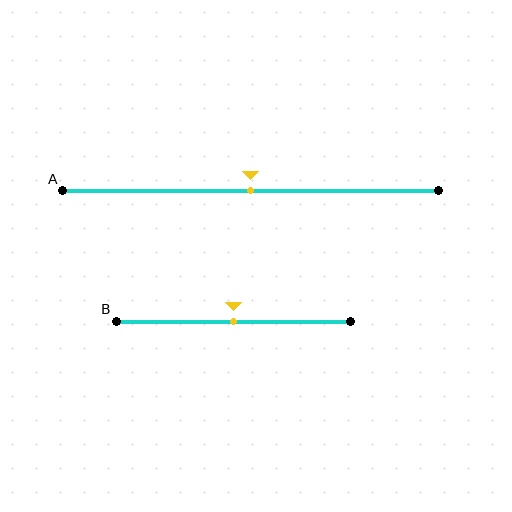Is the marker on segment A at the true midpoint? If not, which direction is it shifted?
Yes, the marker on segment A is at the true midpoint.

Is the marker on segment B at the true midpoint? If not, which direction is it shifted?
Yes, the marker on segment B is at the true midpoint.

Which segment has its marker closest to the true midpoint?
Segment A has its marker closest to the true midpoint.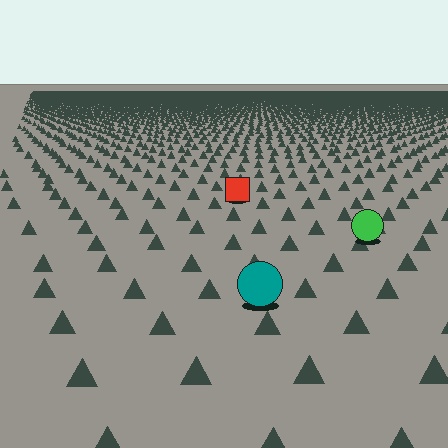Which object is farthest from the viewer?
The red square is farthest from the viewer. It appears smaller and the ground texture around it is denser.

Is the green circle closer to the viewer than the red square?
Yes. The green circle is closer — you can tell from the texture gradient: the ground texture is coarser near it.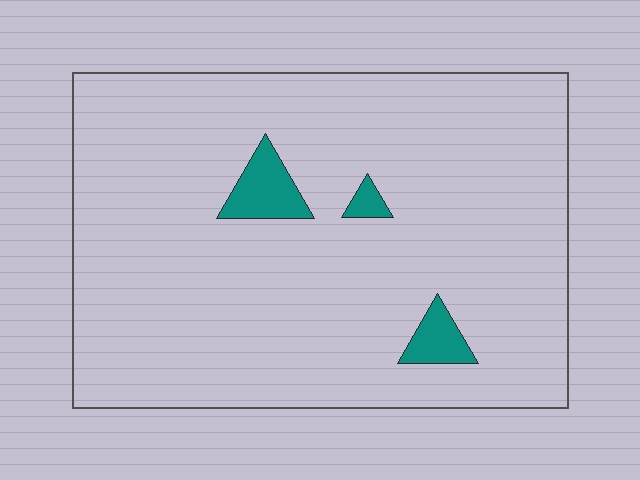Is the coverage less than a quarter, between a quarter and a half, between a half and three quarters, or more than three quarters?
Less than a quarter.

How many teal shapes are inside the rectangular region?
3.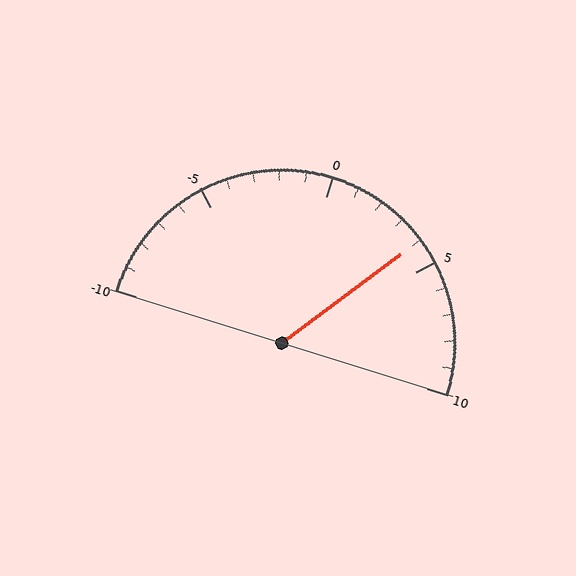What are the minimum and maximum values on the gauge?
The gauge ranges from -10 to 10.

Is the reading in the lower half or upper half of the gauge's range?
The reading is in the upper half of the range (-10 to 10).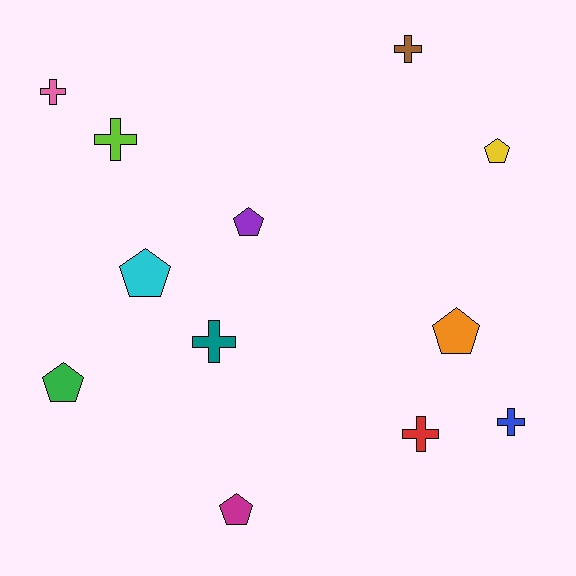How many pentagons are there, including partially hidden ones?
There are 6 pentagons.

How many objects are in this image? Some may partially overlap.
There are 12 objects.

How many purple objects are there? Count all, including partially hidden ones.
There is 1 purple object.